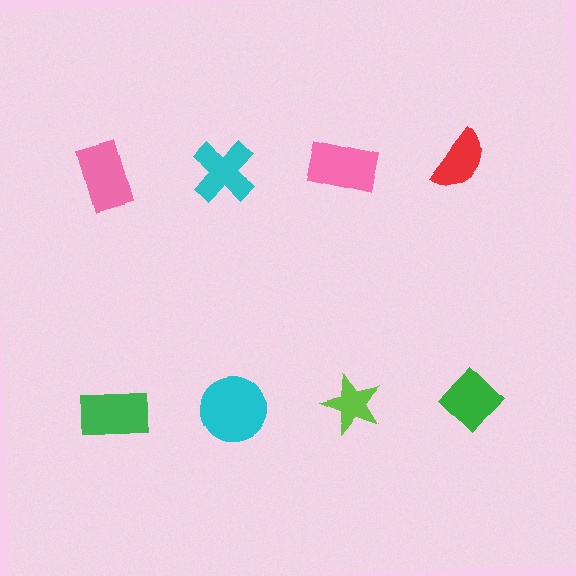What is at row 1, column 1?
A pink rectangle.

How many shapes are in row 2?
4 shapes.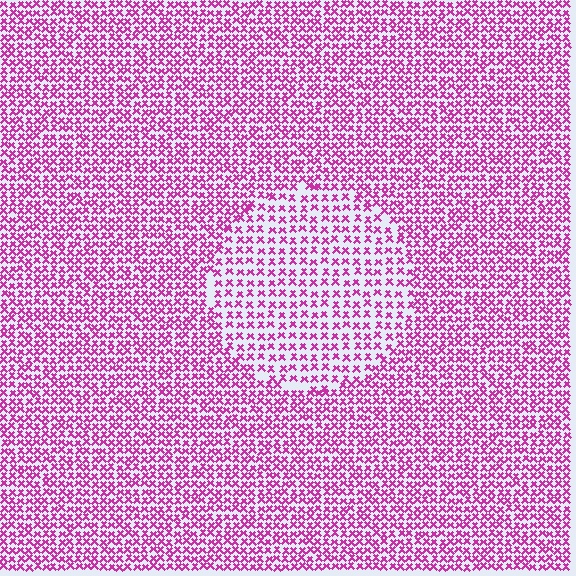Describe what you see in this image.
The image contains small magenta elements arranged at two different densities. A circle-shaped region is visible where the elements are less densely packed than the surrounding area.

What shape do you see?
I see a circle.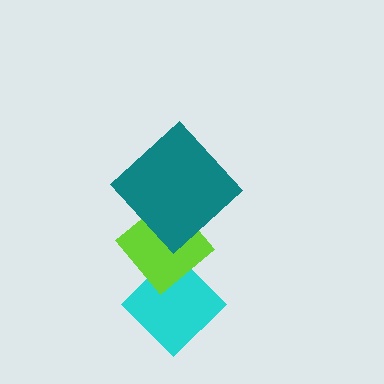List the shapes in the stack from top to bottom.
From top to bottom: the teal diamond, the lime diamond, the cyan diamond.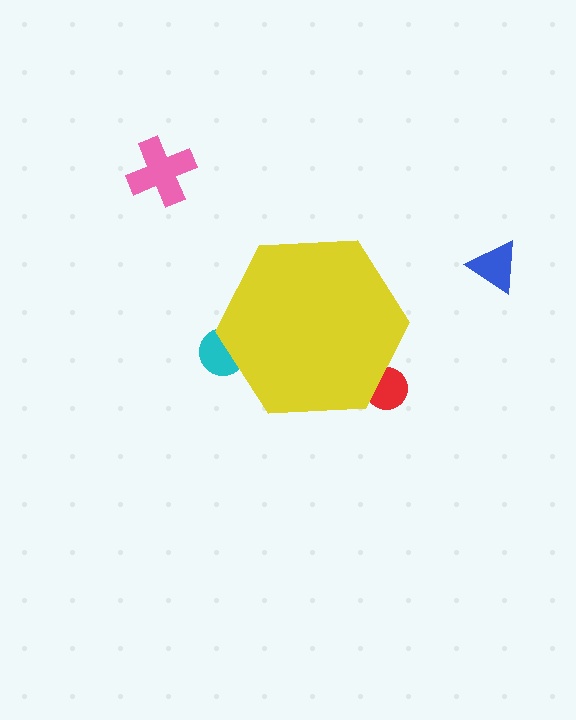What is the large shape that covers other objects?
A yellow hexagon.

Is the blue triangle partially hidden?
No, the blue triangle is fully visible.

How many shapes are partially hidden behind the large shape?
2 shapes are partially hidden.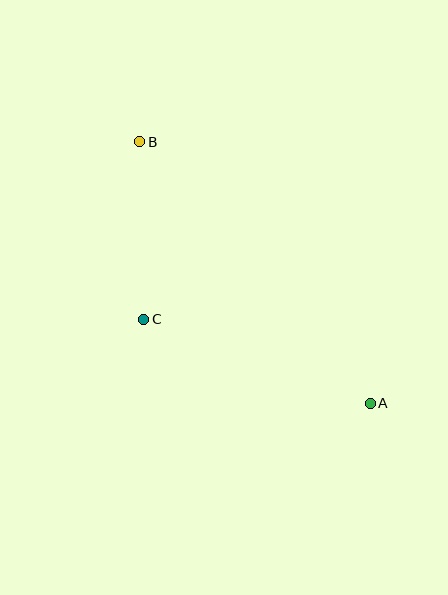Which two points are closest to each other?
Points B and C are closest to each other.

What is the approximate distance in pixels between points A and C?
The distance between A and C is approximately 242 pixels.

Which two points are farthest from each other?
Points A and B are farthest from each other.